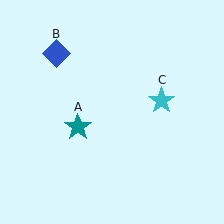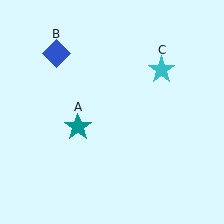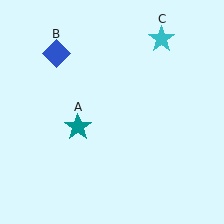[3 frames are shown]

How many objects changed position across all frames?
1 object changed position: cyan star (object C).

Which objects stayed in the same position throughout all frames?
Teal star (object A) and blue diamond (object B) remained stationary.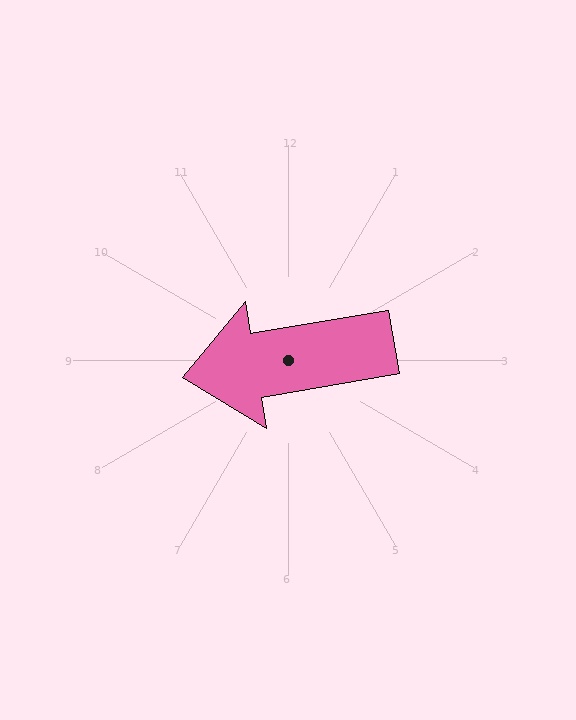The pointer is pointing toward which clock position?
Roughly 9 o'clock.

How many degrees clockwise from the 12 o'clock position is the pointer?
Approximately 260 degrees.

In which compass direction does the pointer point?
West.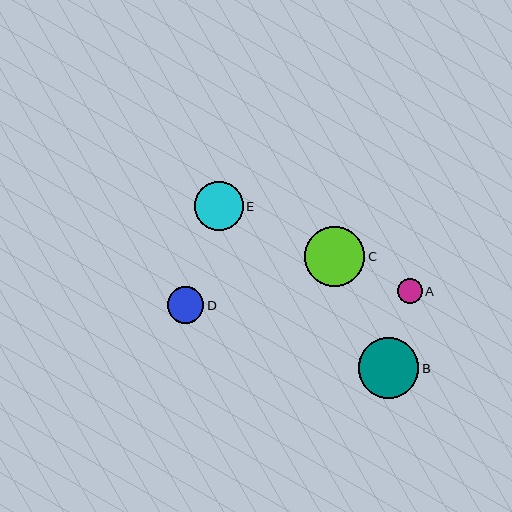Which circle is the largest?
Circle B is the largest with a size of approximately 60 pixels.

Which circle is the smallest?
Circle A is the smallest with a size of approximately 25 pixels.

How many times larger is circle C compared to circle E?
Circle C is approximately 1.2 times the size of circle E.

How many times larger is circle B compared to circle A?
Circle B is approximately 2.4 times the size of circle A.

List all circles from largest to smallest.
From largest to smallest: B, C, E, D, A.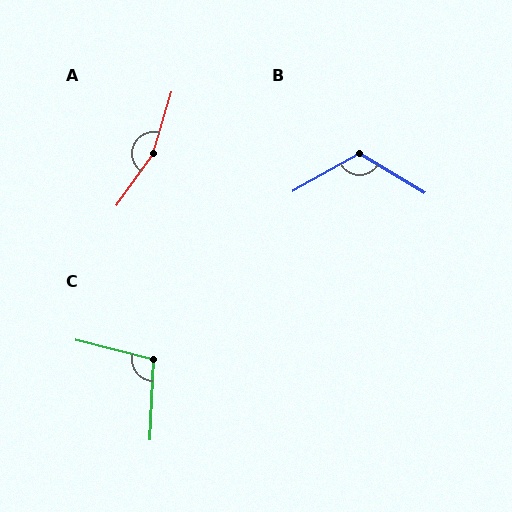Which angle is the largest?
A, at approximately 161 degrees.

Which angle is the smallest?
C, at approximately 102 degrees.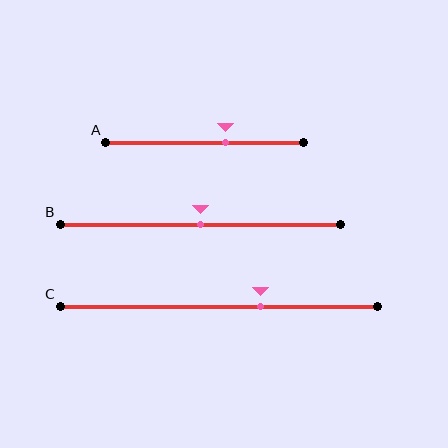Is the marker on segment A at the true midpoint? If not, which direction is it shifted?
No, the marker on segment A is shifted to the right by about 10% of the segment length.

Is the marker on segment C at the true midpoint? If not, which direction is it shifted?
No, the marker on segment C is shifted to the right by about 13% of the segment length.